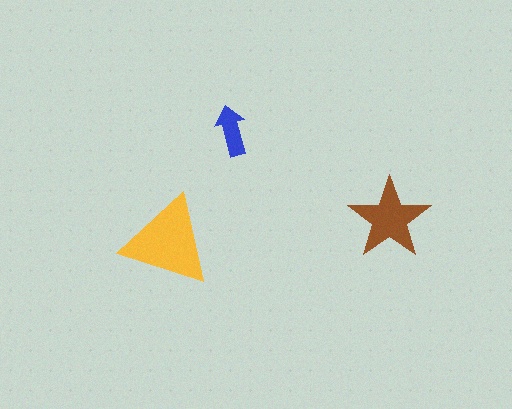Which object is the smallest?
The blue arrow.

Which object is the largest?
The yellow triangle.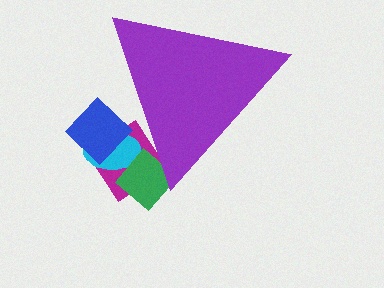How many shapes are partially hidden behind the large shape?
4 shapes are partially hidden.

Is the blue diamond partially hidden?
Yes, the blue diamond is partially hidden behind the purple triangle.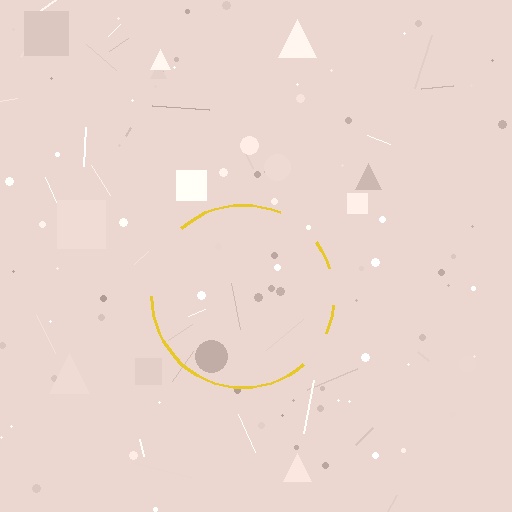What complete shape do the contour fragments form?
The contour fragments form a circle.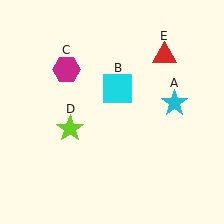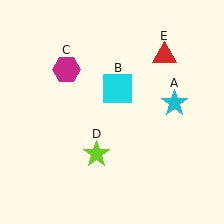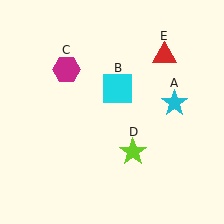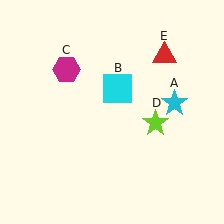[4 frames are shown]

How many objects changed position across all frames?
1 object changed position: lime star (object D).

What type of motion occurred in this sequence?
The lime star (object D) rotated counterclockwise around the center of the scene.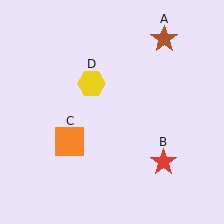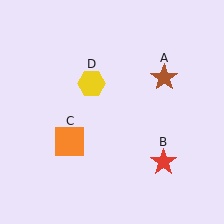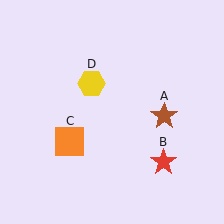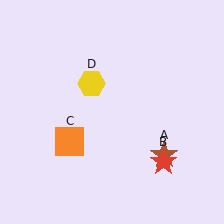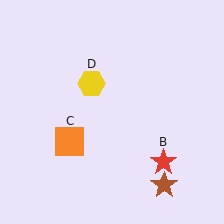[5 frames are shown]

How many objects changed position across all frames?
1 object changed position: brown star (object A).